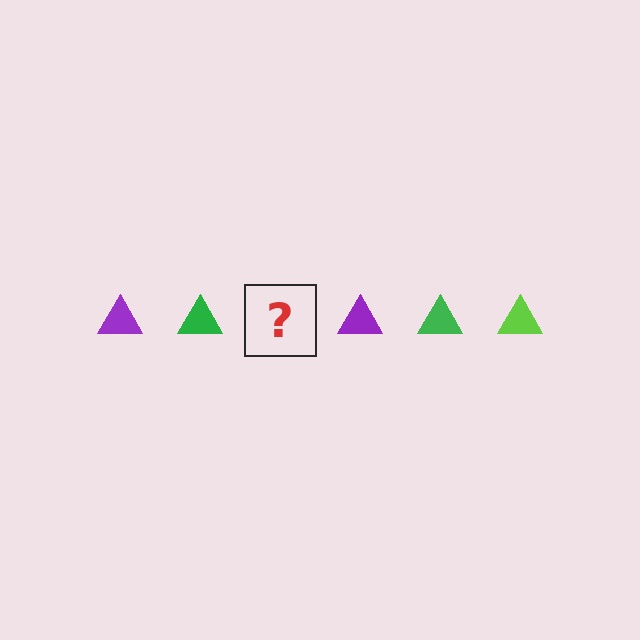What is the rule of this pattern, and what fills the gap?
The rule is that the pattern cycles through purple, green, lime triangles. The gap should be filled with a lime triangle.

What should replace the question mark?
The question mark should be replaced with a lime triangle.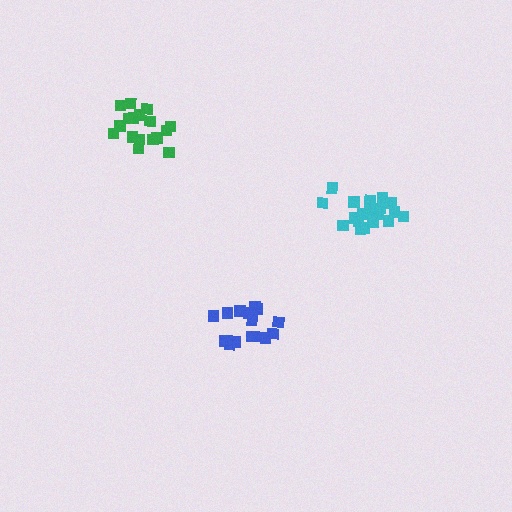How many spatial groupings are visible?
There are 3 spatial groupings.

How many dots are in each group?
Group 1: 17 dots, Group 2: 15 dots, Group 3: 21 dots (53 total).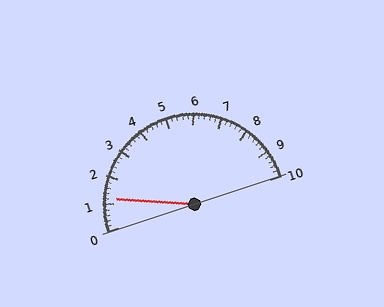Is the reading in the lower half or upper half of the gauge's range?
The reading is in the lower half of the range (0 to 10).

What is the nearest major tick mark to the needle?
The nearest major tick mark is 1.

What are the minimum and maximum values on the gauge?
The gauge ranges from 0 to 10.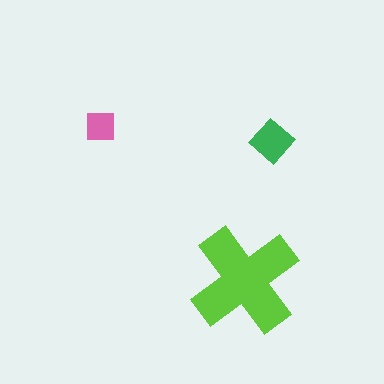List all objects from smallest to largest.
The pink square, the green diamond, the lime cross.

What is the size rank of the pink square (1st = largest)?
3rd.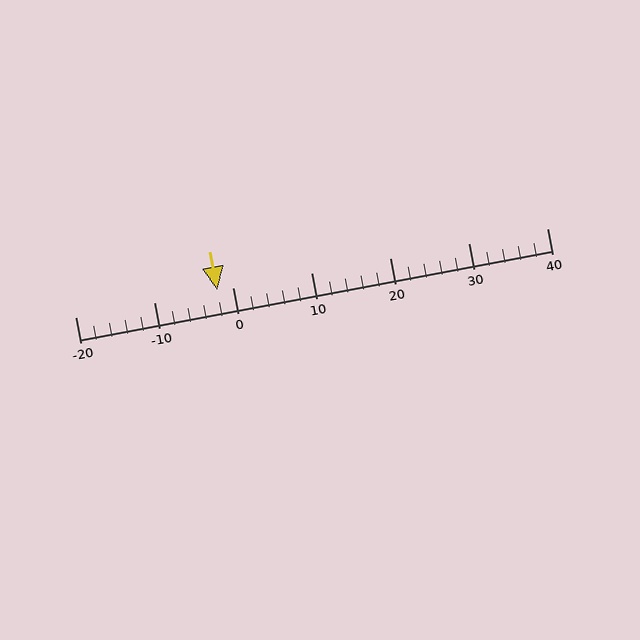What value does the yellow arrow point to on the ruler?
The yellow arrow points to approximately -2.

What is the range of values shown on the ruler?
The ruler shows values from -20 to 40.